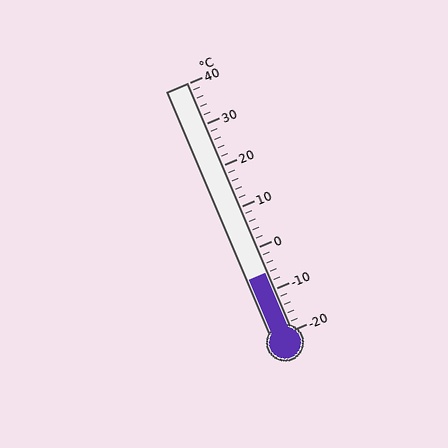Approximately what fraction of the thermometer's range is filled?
The thermometer is filled to approximately 25% of its range.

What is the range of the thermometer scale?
The thermometer scale ranges from -20°C to 40°C.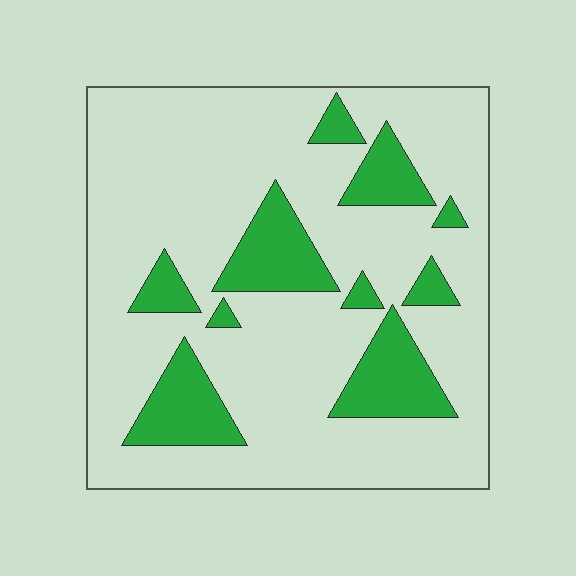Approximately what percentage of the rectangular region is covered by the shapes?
Approximately 20%.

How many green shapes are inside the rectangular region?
10.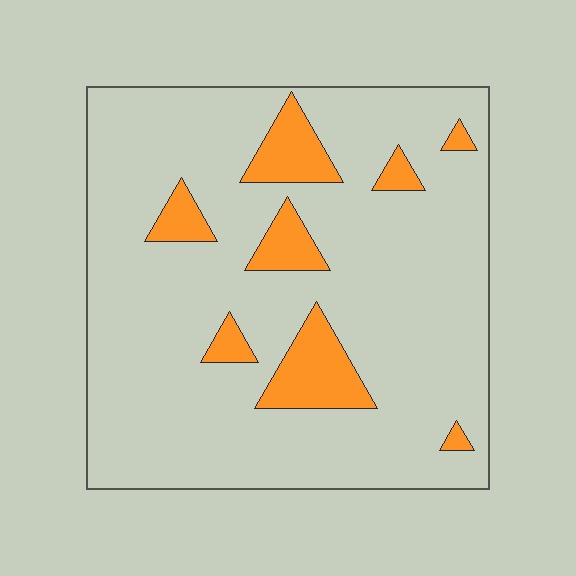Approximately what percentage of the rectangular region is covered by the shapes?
Approximately 15%.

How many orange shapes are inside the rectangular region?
8.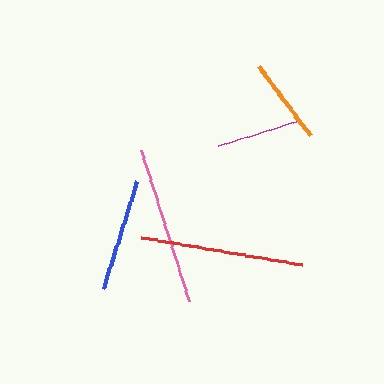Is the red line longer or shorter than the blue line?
The red line is longer than the blue line.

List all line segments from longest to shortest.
From longest to shortest: red, pink, blue, orange, magenta.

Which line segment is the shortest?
The magenta line is the shortest at approximately 85 pixels.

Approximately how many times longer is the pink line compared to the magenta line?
The pink line is approximately 1.9 times the length of the magenta line.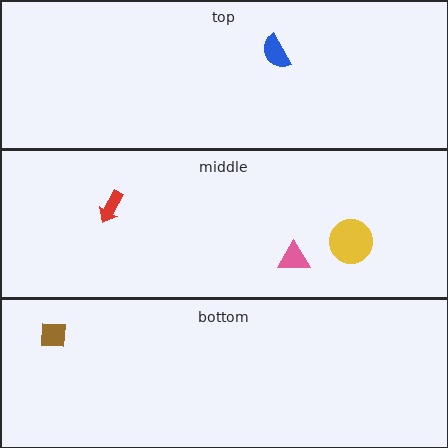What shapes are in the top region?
The blue semicircle.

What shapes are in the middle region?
The pink triangle, the yellow circle, the red arrow.